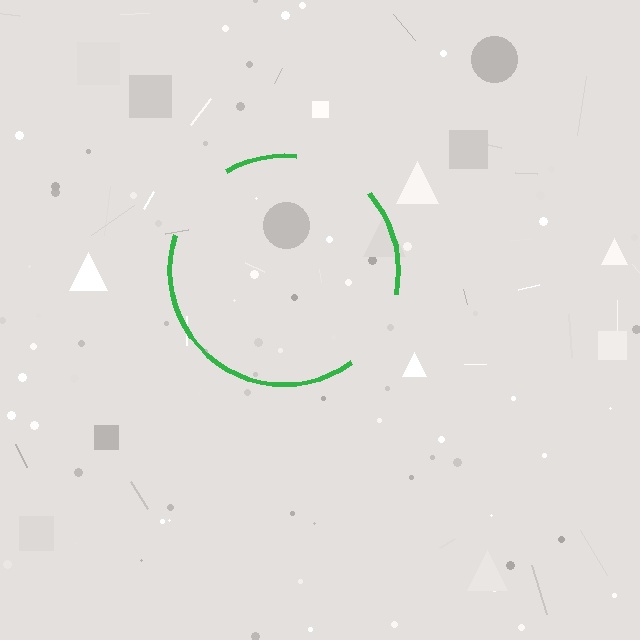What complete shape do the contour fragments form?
The contour fragments form a circle.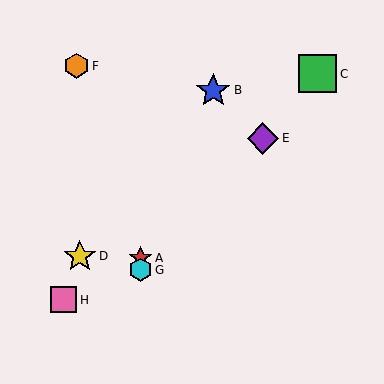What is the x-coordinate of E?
Object E is at x≈263.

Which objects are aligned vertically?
Objects A, G are aligned vertically.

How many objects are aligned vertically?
2 objects (A, G) are aligned vertically.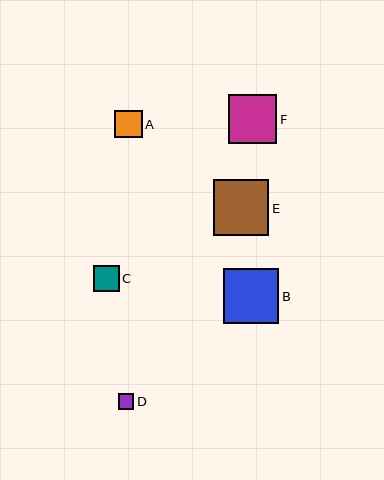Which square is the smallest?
Square D is the smallest with a size of approximately 16 pixels.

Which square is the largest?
Square E is the largest with a size of approximately 55 pixels.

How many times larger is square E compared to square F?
Square E is approximately 1.1 times the size of square F.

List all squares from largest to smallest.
From largest to smallest: E, B, F, A, C, D.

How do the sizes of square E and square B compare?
Square E and square B are approximately the same size.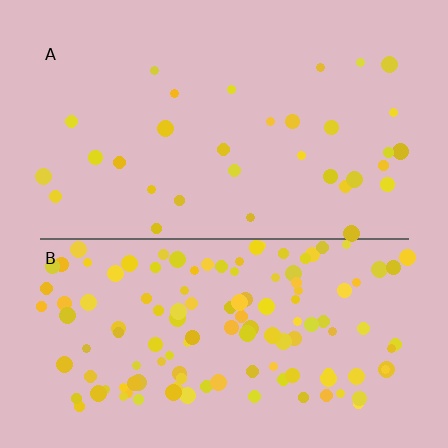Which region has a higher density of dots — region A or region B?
B (the bottom).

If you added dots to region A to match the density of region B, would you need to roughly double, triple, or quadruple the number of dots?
Approximately quadruple.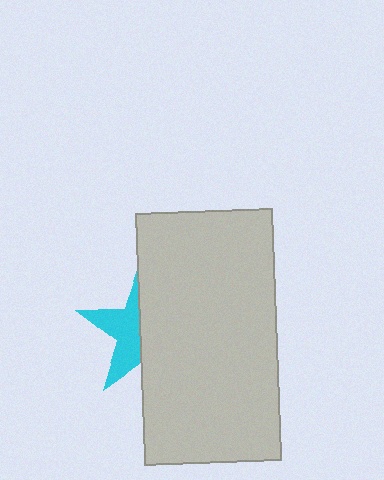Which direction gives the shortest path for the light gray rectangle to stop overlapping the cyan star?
Moving right gives the shortest separation.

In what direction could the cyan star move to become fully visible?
The cyan star could move left. That would shift it out from behind the light gray rectangle entirely.